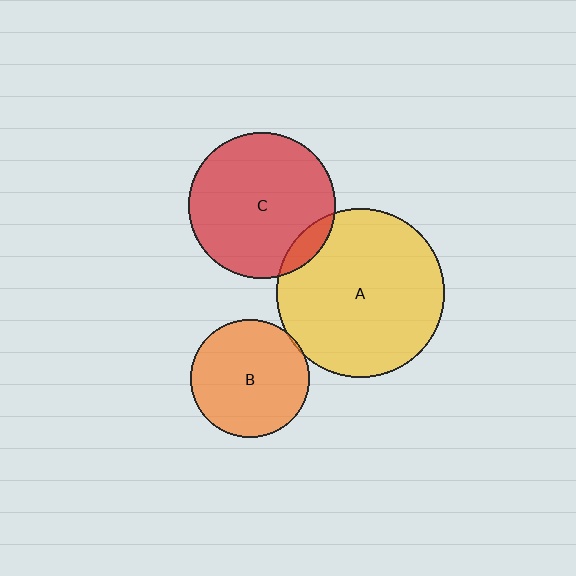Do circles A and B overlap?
Yes.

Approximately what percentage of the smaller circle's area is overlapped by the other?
Approximately 5%.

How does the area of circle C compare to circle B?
Approximately 1.5 times.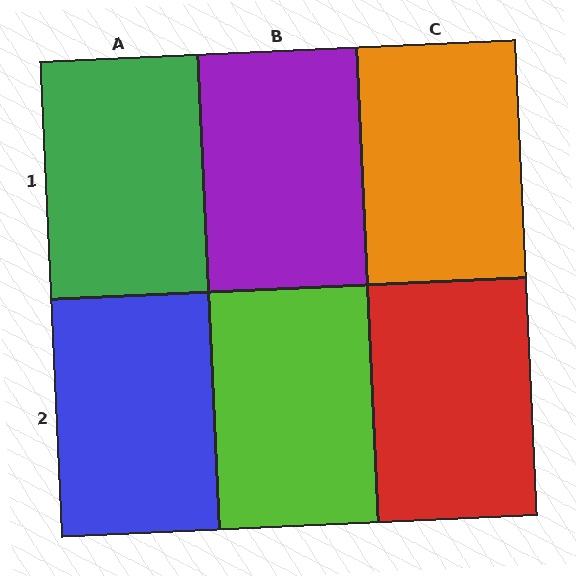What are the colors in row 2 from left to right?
Blue, lime, red.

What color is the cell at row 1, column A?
Green.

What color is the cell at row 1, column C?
Orange.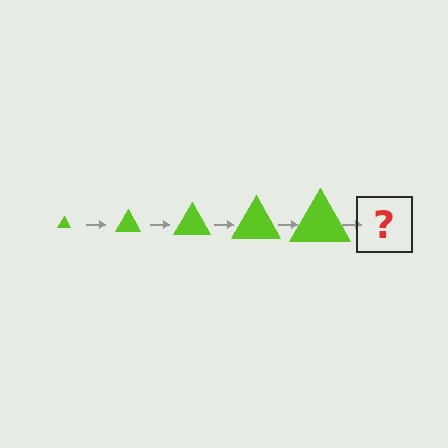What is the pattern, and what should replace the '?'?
The pattern is that the triangle gets progressively larger each step. The '?' should be a lime triangle, larger than the previous one.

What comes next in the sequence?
The next element should be a lime triangle, larger than the previous one.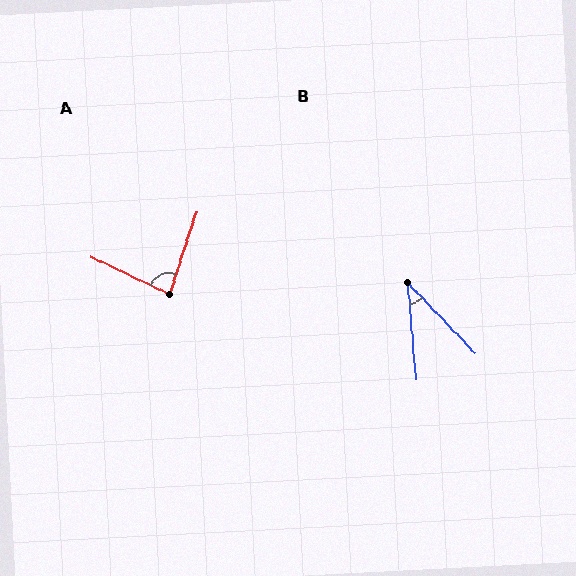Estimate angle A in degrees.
Approximately 83 degrees.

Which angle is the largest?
A, at approximately 83 degrees.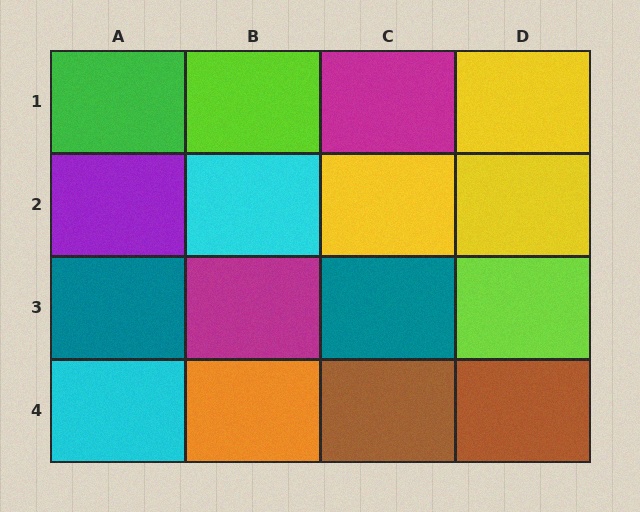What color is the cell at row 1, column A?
Green.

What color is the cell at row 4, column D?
Brown.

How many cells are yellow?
3 cells are yellow.